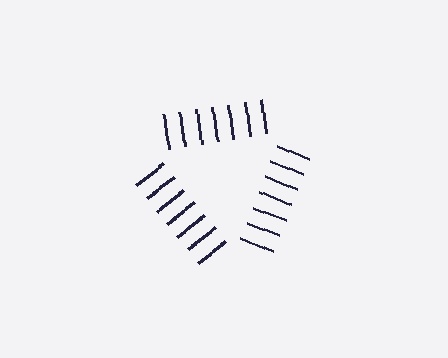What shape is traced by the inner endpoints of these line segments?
An illusory triangle — the line segments terminate on its edges but no continuous stroke is drawn.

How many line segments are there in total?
21 — 7 along each of the 3 edges.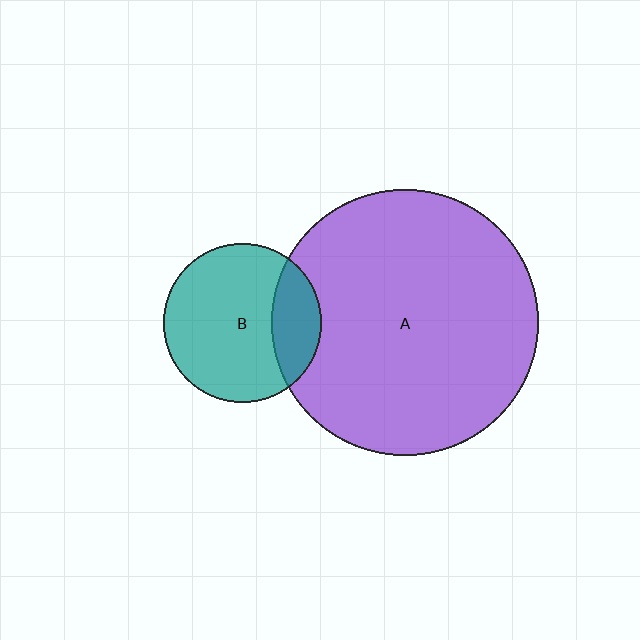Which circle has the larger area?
Circle A (purple).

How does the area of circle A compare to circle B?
Approximately 2.8 times.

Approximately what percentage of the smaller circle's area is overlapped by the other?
Approximately 25%.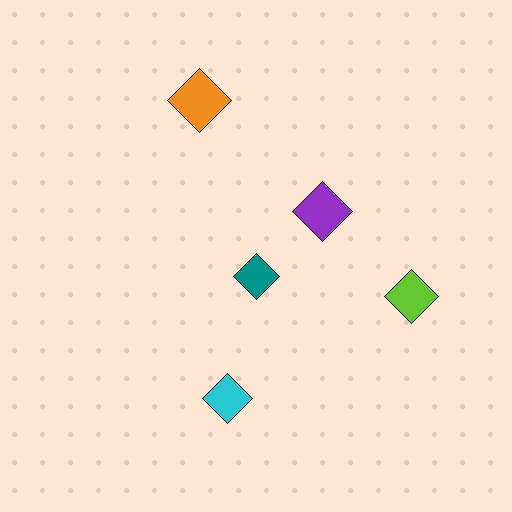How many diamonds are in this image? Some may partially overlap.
There are 5 diamonds.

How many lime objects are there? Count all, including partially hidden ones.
There is 1 lime object.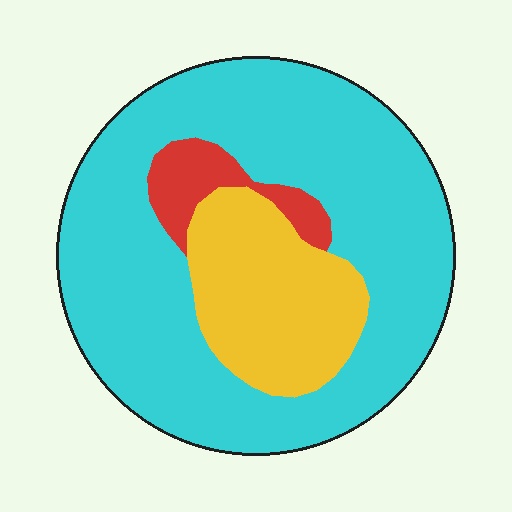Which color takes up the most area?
Cyan, at roughly 70%.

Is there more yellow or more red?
Yellow.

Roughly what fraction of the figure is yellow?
Yellow takes up about one fifth (1/5) of the figure.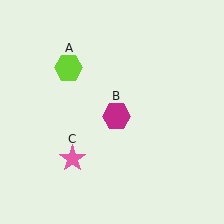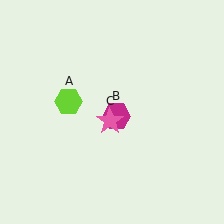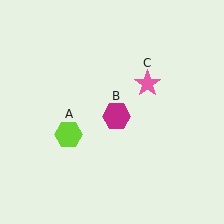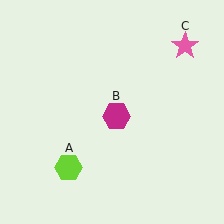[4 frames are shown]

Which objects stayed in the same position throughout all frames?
Magenta hexagon (object B) remained stationary.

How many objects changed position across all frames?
2 objects changed position: lime hexagon (object A), pink star (object C).